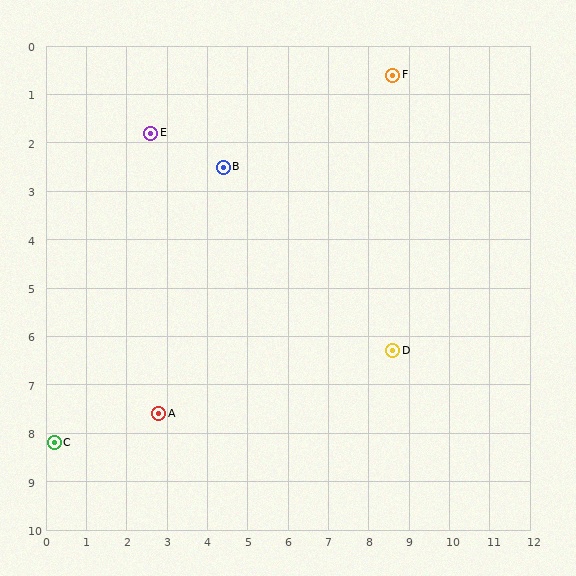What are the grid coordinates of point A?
Point A is at approximately (2.8, 7.6).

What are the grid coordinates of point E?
Point E is at approximately (2.6, 1.8).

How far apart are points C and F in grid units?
Points C and F are about 11.3 grid units apart.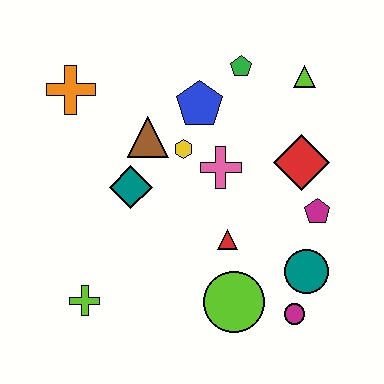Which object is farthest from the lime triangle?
The lime cross is farthest from the lime triangle.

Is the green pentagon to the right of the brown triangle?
Yes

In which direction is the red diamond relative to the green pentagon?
The red diamond is below the green pentagon.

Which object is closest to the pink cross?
The yellow hexagon is closest to the pink cross.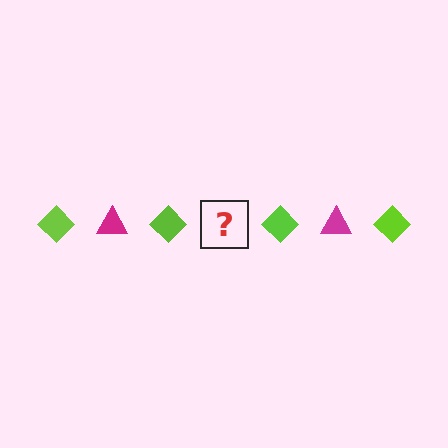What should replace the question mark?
The question mark should be replaced with a magenta triangle.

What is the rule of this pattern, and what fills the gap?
The rule is that the pattern alternates between lime diamond and magenta triangle. The gap should be filled with a magenta triangle.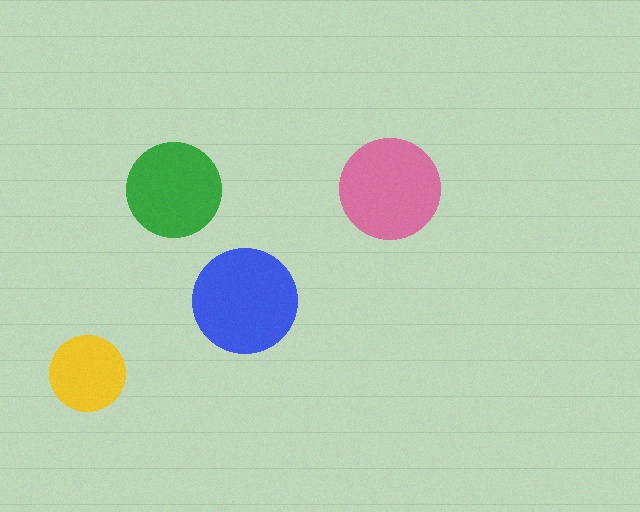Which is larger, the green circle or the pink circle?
The pink one.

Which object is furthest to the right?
The pink circle is rightmost.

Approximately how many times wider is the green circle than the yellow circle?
About 1.5 times wider.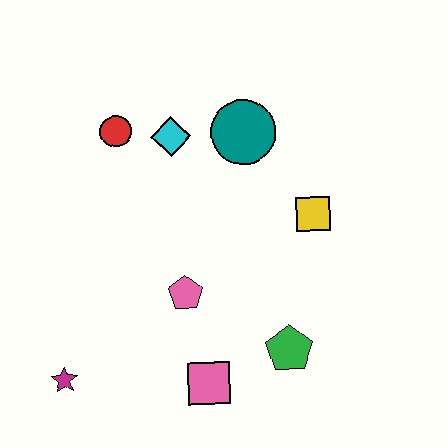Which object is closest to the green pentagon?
The pink square is closest to the green pentagon.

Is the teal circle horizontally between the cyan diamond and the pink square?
No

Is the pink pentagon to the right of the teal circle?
No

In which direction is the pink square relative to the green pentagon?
The pink square is to the left of the green pentagon.